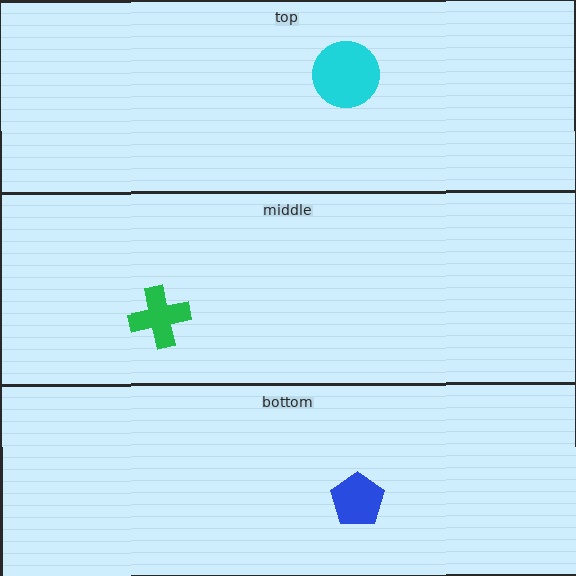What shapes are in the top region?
The cyan circle.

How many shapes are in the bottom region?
1.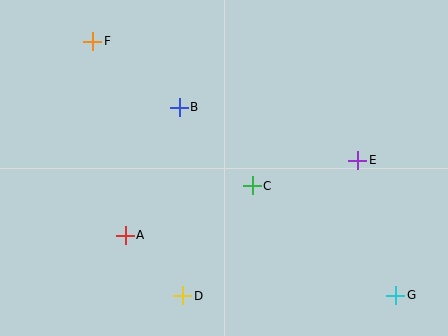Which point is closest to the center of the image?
Point C at (252, 186) is closest to the center.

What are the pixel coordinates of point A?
Point A is at (125, 235).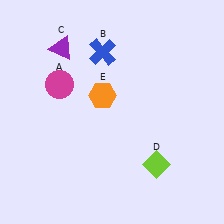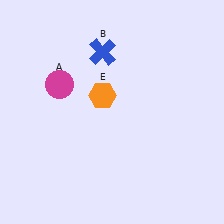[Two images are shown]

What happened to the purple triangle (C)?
The purple triangle (C) was removed in Image 2. It was in the top-left area of Image 1.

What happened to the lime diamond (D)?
The lime diamond (D) was removed in Image 2. It was in the bottom-right area of Image 1.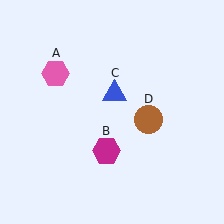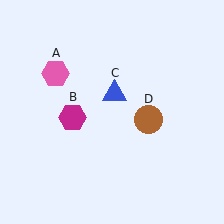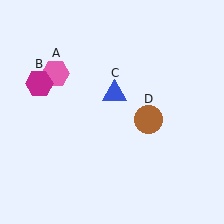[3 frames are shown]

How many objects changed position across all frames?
1 object changed position: magenta hexagon (object B).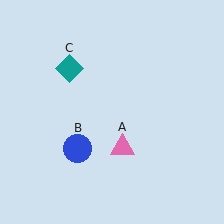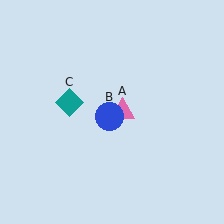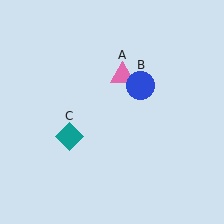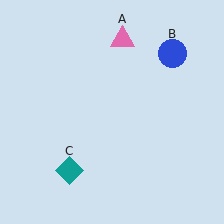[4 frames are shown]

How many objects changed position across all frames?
3 objects changed position: pink triangle (object A), blue circle (object B), teal diamond (object C).